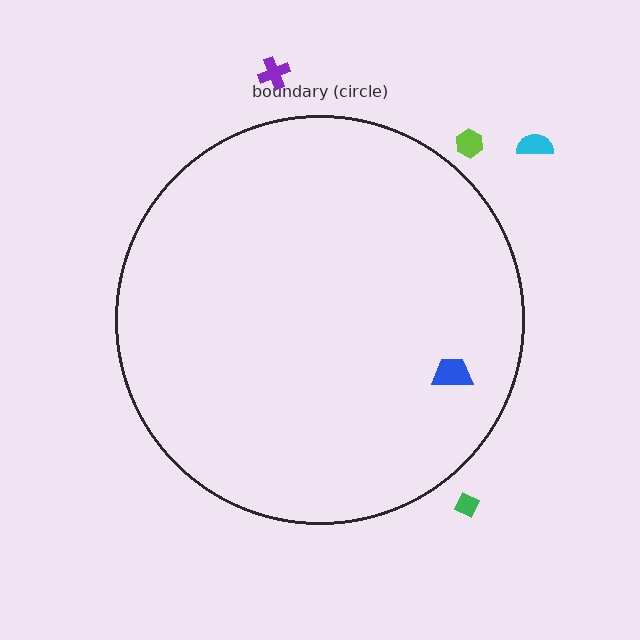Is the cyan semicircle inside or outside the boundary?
Outside.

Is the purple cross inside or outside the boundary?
Outside.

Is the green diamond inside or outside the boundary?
Outside.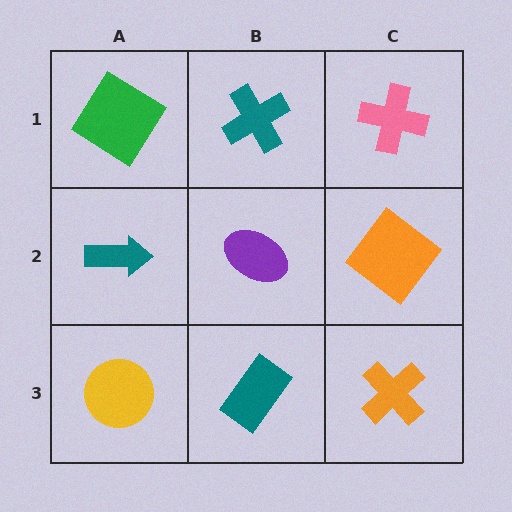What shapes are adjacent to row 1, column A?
A teal arrow (row 2, column A), a teal cross (row 1, column B).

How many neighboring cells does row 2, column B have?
4.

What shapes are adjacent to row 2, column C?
A pink cross (row 1, column C), an orange cross (row 3, column C), a purple ellipse (row 2, column B).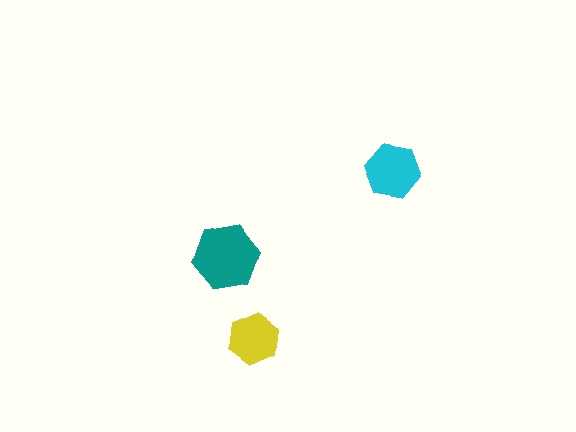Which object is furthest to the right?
The cyan hexagon is rightmost.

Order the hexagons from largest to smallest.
the teal one, the cyan one, the yellow one.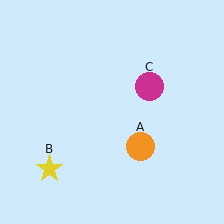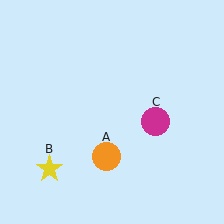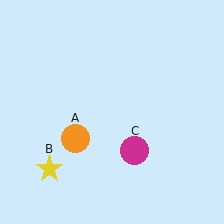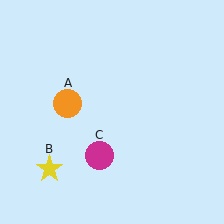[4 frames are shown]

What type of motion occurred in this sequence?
The orange circle (object A), magenta circle (object C) rotated clockwise around the center of the scene.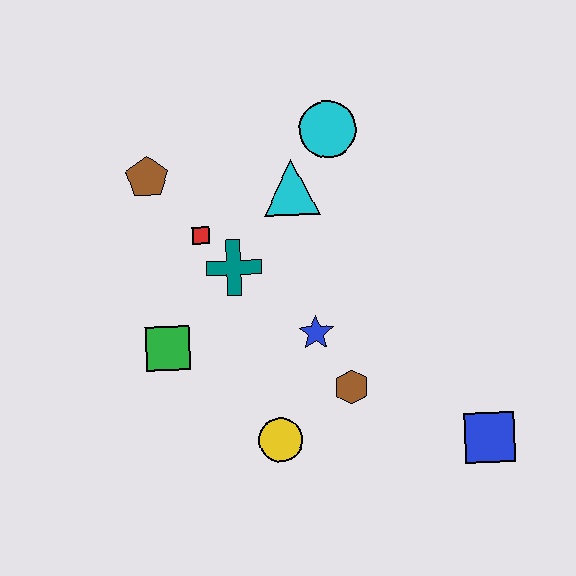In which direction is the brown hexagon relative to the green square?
The brown hexagon is to the right of the green square.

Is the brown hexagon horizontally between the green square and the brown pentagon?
No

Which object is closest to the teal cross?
The red square is closest to the teal cross.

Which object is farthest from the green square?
The blue square is farthest from the green square.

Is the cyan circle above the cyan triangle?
Yes